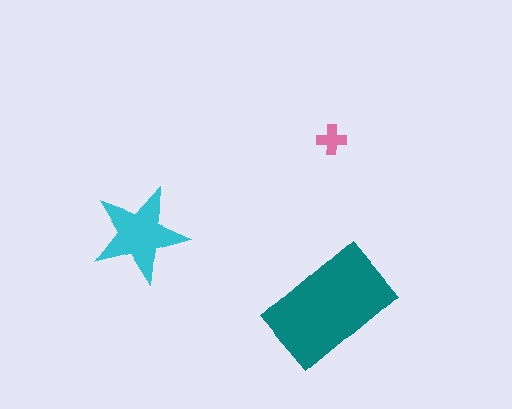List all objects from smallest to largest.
The pink cross, the cyan star, the teal rectangle.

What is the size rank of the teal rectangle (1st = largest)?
1st.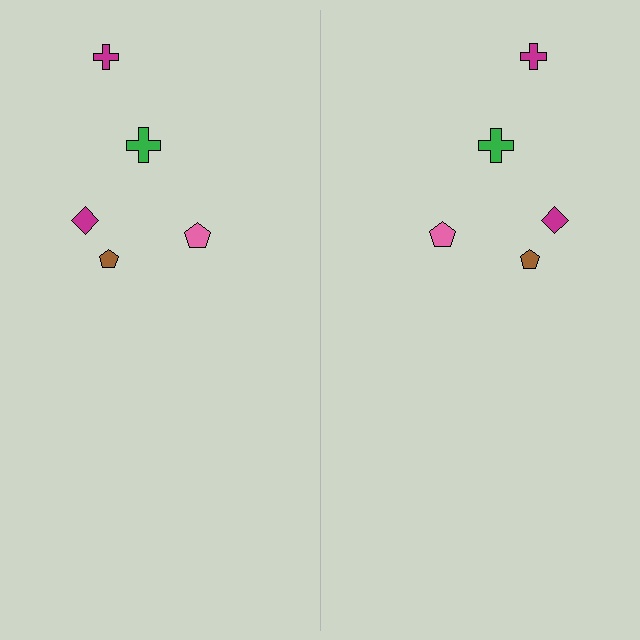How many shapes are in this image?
There are 10 shapes in this image.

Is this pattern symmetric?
Yes, this pattern has bilateral (reflection) symmetry.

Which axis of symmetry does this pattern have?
The pattern has a vertical axis of symmetry running through the center of the image.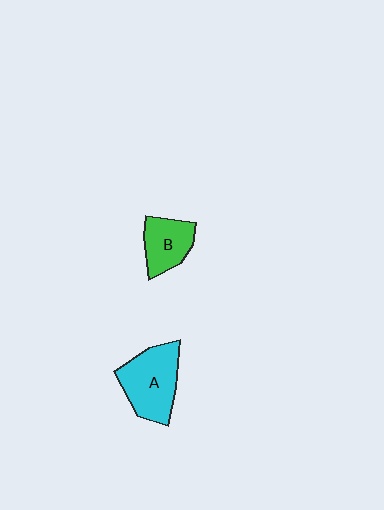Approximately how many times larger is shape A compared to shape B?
Approximately 1.5 times.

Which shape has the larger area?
Shape A (cyan).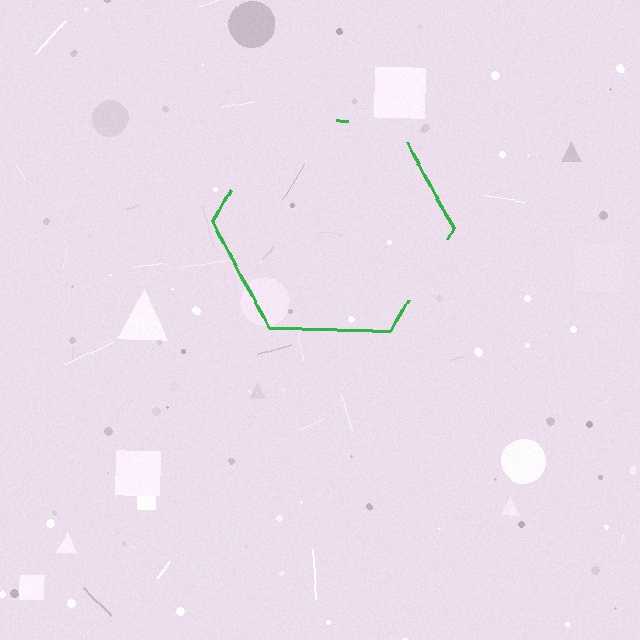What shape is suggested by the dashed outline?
The dashed outline suggests a hexagon.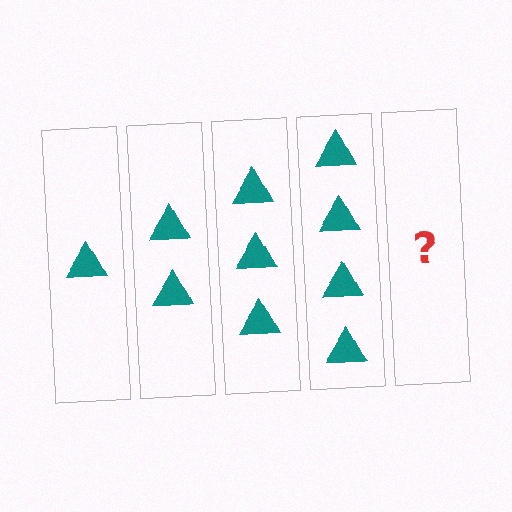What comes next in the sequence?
The next element should be 5 triangles.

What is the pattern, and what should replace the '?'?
The pattern is that each step adds one more triangle. The '?' should be 5 triangles.